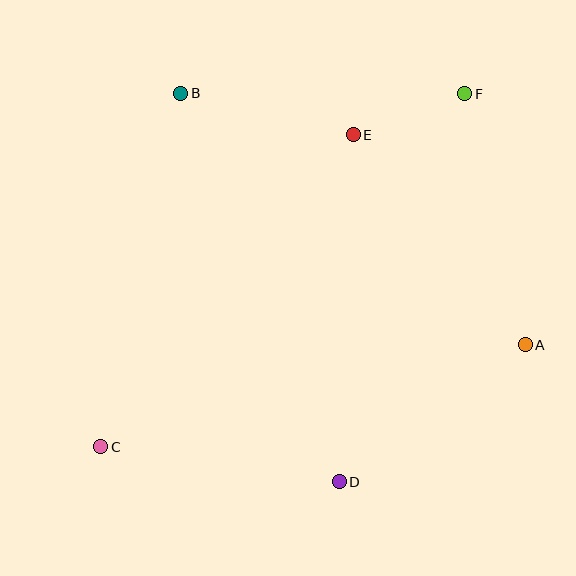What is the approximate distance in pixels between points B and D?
The distance between B and D is approximately 420 pixels.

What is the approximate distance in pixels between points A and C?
The distance between A and C is approximately 436 pixels.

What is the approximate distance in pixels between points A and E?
The distance between A and E is approximately 271 pixels.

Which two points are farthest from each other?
Points C and F are farthest from each other.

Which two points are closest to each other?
Points E and F are closest to each other.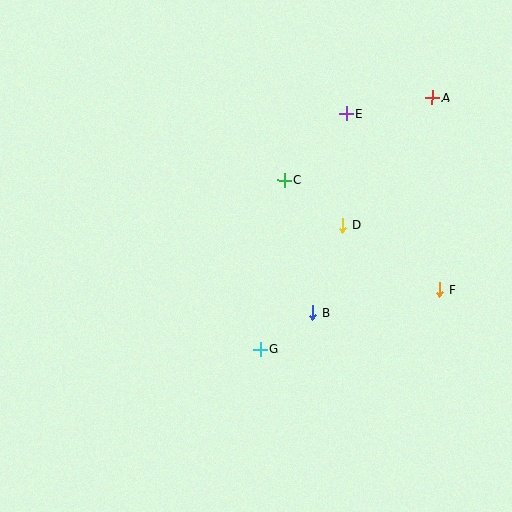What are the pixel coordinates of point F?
Point F is at (440, 290).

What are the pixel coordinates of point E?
Point E is at (346, 114).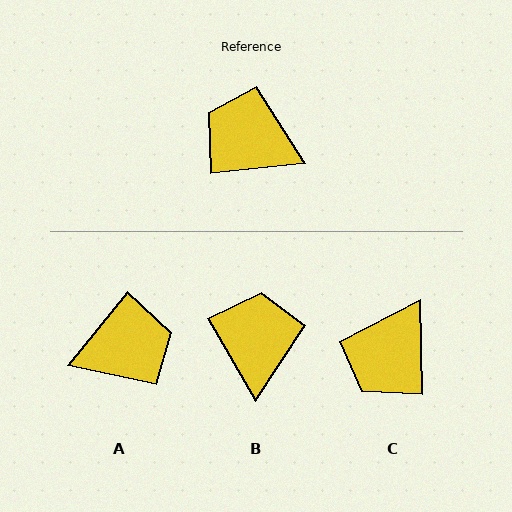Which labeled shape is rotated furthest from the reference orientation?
A, about 135 degrees away.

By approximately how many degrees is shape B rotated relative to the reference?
Approximately 66 degrees clockwise.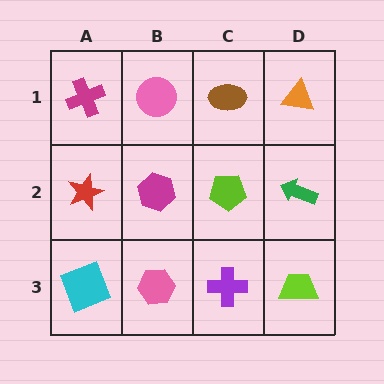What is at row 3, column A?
A cyan square.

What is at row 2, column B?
A magenta hexagon.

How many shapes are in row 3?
4 shapes.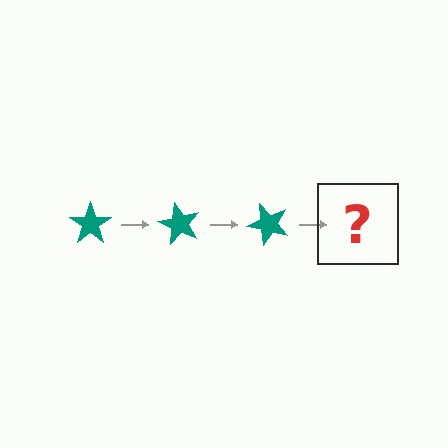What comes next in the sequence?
The next element should be a teal star rotated 180 degrees.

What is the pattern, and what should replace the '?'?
The pattern is that the star rotates 60 degrees each step. The '?' should be a teal star rotated 180 degrees.